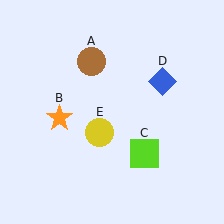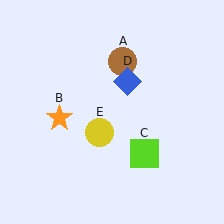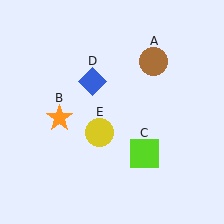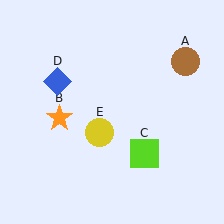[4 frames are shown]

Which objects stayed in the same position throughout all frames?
Orange star (object B) and lime square (object C) and yellow circle (object E) remained stationary.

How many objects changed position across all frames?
2 objects changed position: brown circle (object A), blue diamond (object D).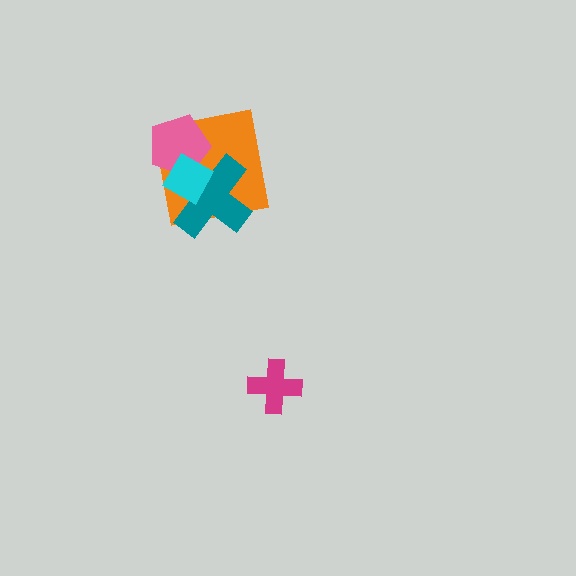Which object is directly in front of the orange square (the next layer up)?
The pink pentagon is directly in front of the orange square.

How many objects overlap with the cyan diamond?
3 objects overlap with the cyan diamond.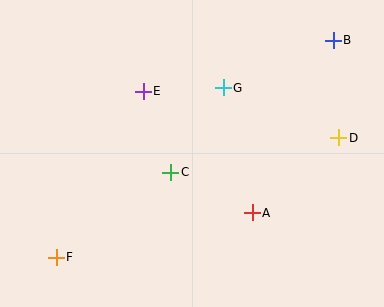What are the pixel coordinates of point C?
Point C is at (171, 172).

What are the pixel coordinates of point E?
Point E is at (143, 91).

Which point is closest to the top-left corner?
Point E is closest to the top-left corner.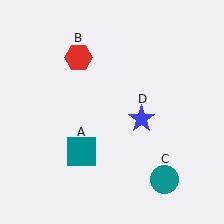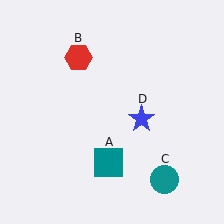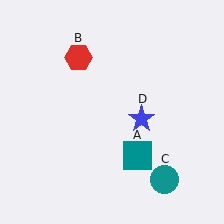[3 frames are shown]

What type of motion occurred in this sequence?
The teal square (object A) rotated counterclockwise around the center of the scene.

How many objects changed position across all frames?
1 object changed position: teal square (object A).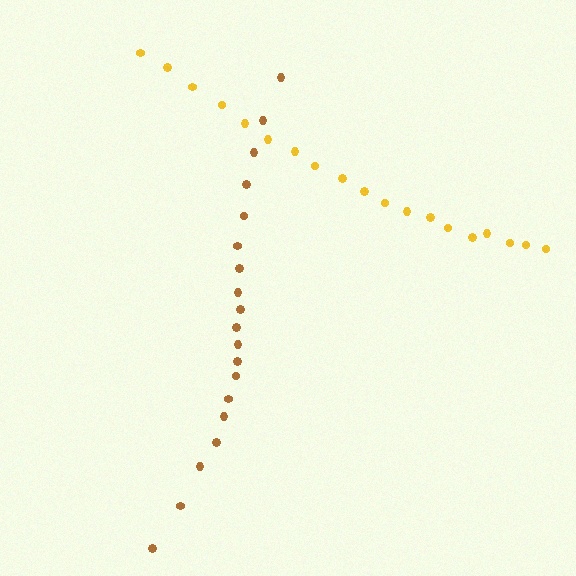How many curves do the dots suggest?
There are 2 distinct paths.